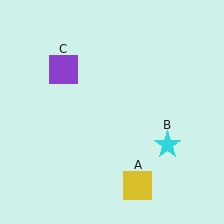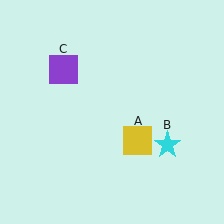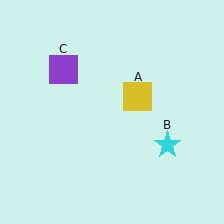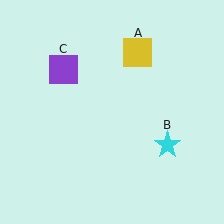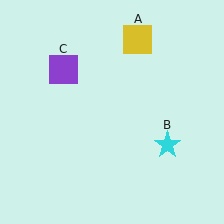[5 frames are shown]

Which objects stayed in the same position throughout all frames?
Cyan star (object B) and purple square (object C) remained stationary.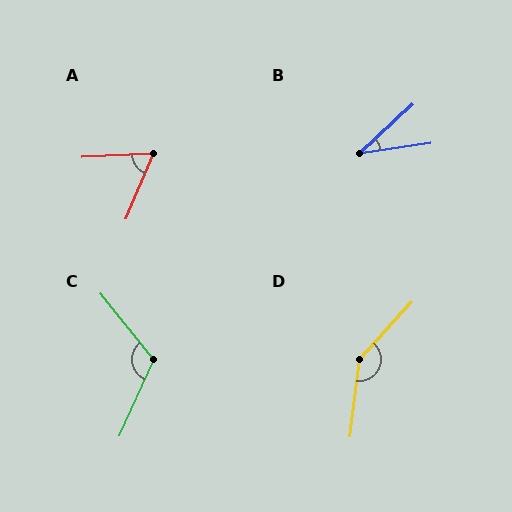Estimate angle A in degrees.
Approximately 65 degrees.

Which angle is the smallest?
B, at approximately 34 degrees.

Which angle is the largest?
D, at approximately 145 degrees.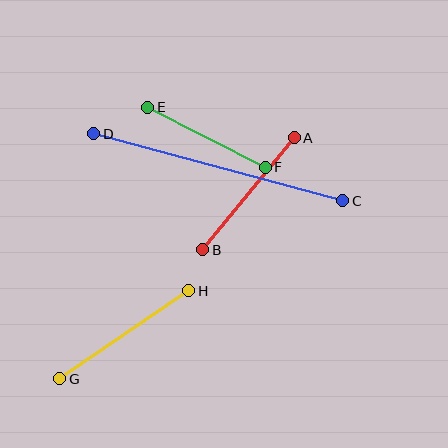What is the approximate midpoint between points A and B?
The midpoint is at approximately (249, 194) pixels.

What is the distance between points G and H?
The distance is approximately 156 pixels.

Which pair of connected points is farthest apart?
Points C and D are farthest apart.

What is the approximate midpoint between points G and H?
The midpoint is at approximately (124, 335) pixels.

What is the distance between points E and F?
The distance is approximately 132 pixels.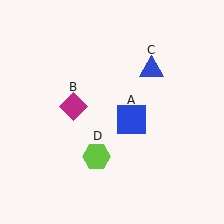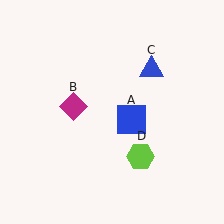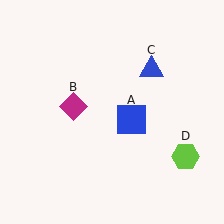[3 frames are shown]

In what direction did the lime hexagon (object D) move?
The lime hexagon (object D) moved right.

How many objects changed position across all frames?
1 object changed position: lime hexagon (object D).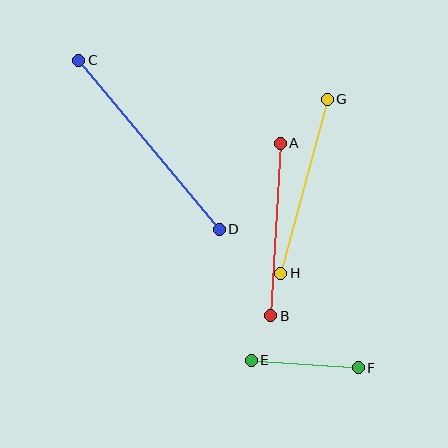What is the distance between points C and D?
The distance is approximately 220 pixels.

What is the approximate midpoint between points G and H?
The midpoint is at approximately (304, 186) pixels.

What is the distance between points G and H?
The distance is approximately 180 pixels.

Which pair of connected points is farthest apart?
Points C and D are farthest apart.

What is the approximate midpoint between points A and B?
The midpoint is at approximately (275, 229) pixels.